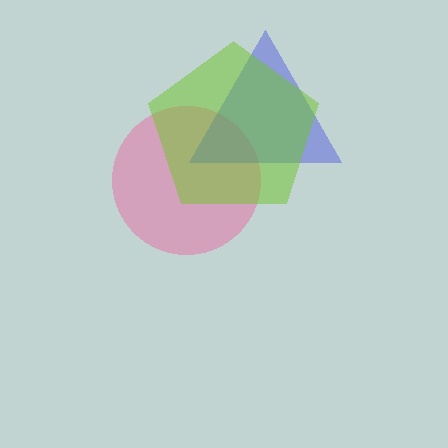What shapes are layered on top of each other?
The layered shapes are: a pink circle, a blue triangle, a lime pentagon.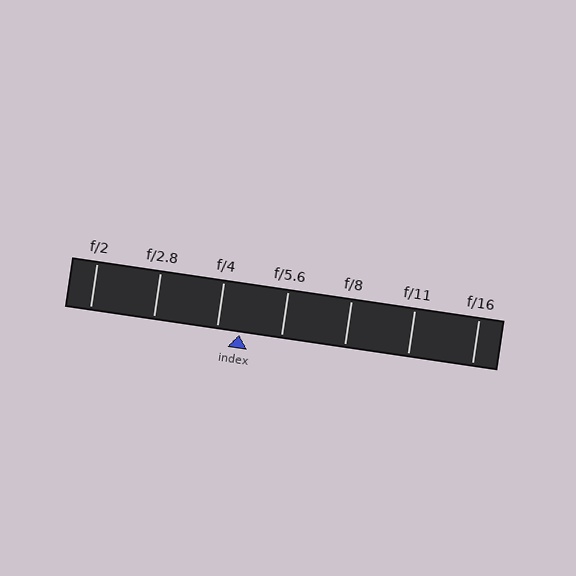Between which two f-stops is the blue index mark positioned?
The index mark is between f/4 and f/5.6.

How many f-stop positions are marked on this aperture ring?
There are 7 f-stop positions marked.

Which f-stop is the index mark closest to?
The index mark is closest to f/4.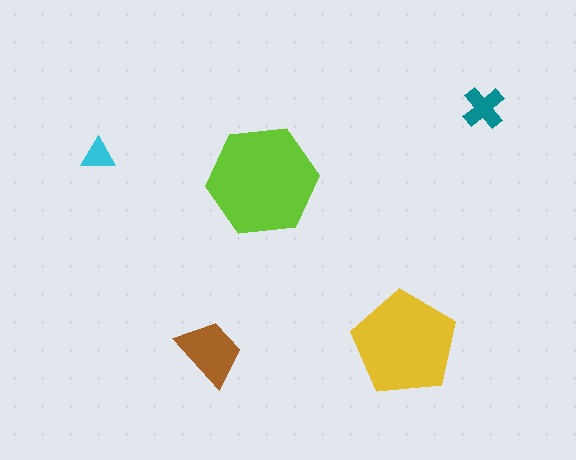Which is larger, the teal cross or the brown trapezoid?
The brown trapezoid.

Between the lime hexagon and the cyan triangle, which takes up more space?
The lime hexagon.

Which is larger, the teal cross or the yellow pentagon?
The yellow pentagon.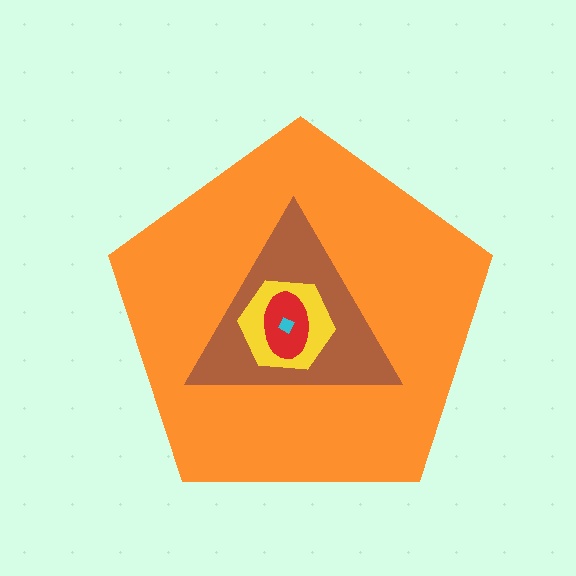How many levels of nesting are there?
5.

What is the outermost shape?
The orange pentagon.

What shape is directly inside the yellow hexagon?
The red ellipse.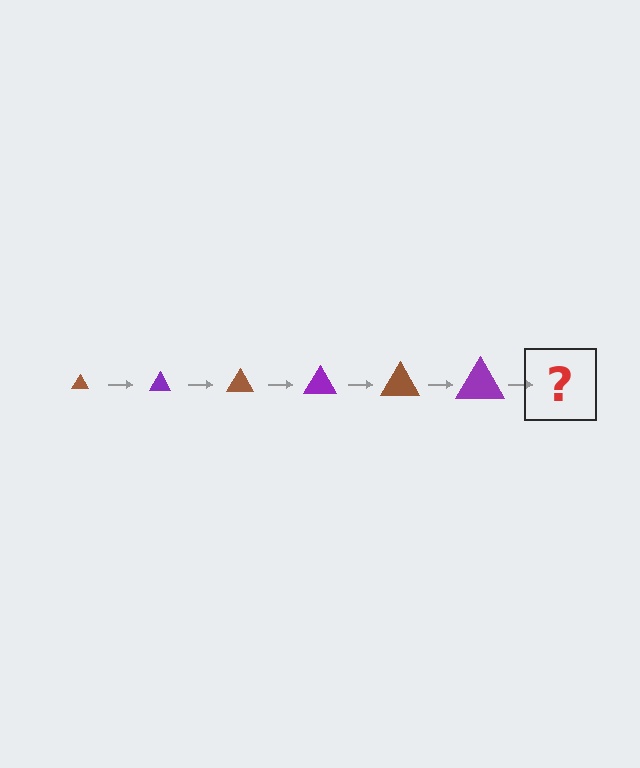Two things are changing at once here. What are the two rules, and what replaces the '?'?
The two rules are that the triangle grows larger each step and the color cycles through brown and purple. The '?' should be a brown triangle, larger than the previous one.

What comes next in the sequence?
The next element should be a brown triangle, larger than the previous one.